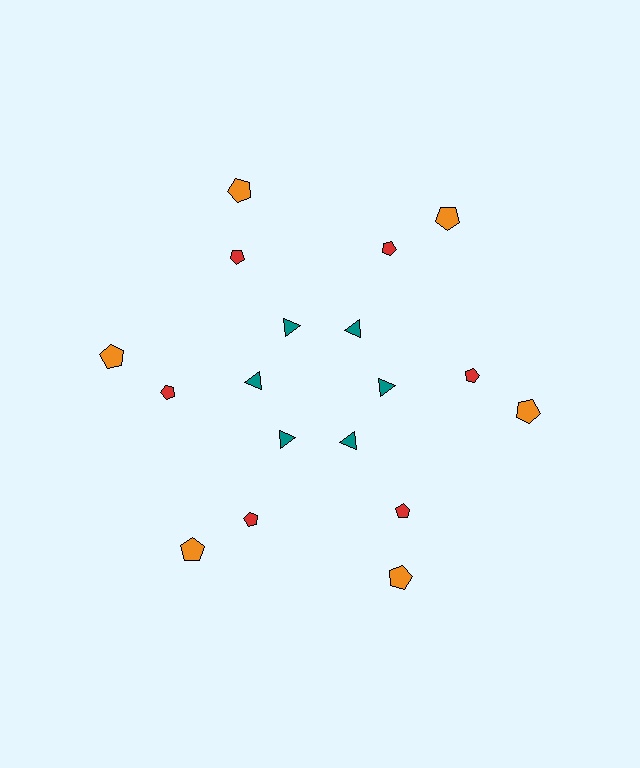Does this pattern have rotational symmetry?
Yes, this pattern has 6-fold rotational symmetry. It looks the same after rotating 60 degrees around the center.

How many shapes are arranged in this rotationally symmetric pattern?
There are 18 shapes, arranged in 6 groups of 3.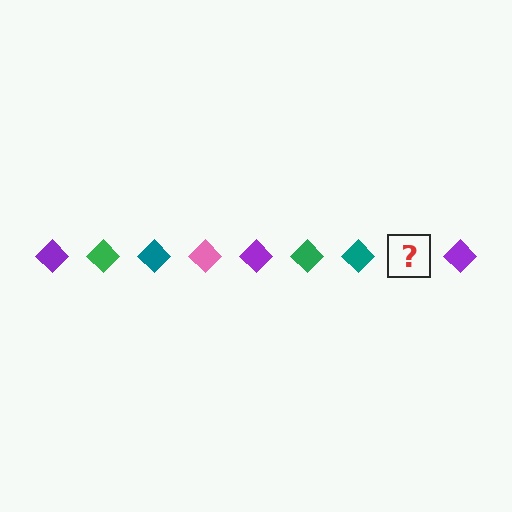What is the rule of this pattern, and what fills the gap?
The rule is that the pattern cycles through purple, green, teal, pink diamonds. The gap should be filled with a pink diamond.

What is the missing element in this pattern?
The missing element is a pink diamond.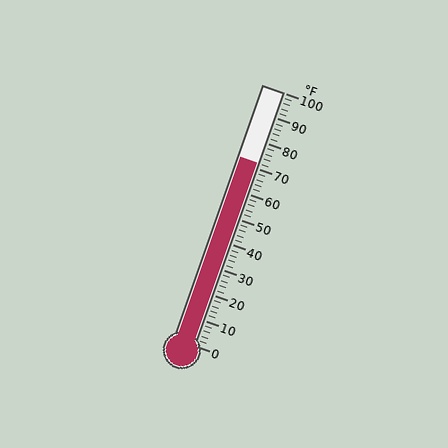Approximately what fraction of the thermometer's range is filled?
The thermometer is filled to approximately 70% of its range.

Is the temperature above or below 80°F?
The temperature is below 80°F.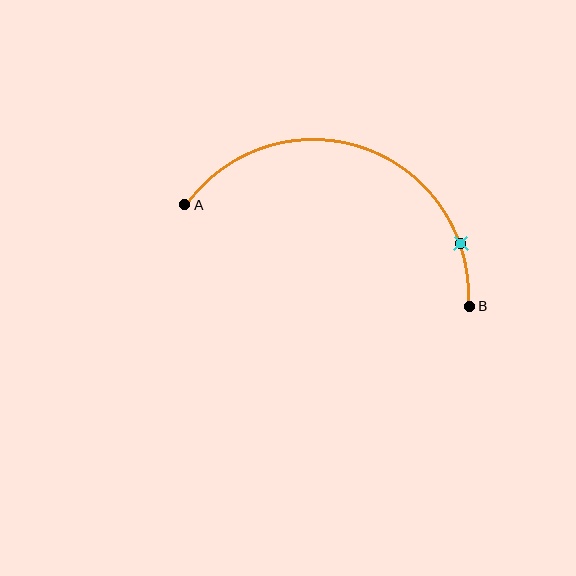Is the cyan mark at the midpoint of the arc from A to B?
No. The cyan mark lies on the arc but is closer to endpoint B. The arc midpoint would be at the point on the curve equidistant along the arc from both A and B.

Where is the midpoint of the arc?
The arc midpoint is the point on the curve farthest from the straight line joining A and B. It sits above that line.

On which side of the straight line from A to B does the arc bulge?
The arc bulges above the straight line connecting A and B.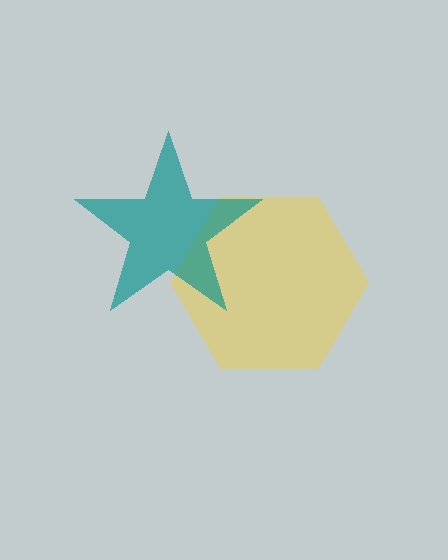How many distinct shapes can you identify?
There are 2 distinct shapes: a yellow hexagon, a teal star.